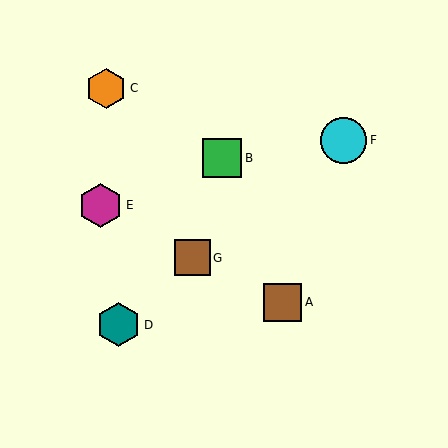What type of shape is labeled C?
Shape C is an orange hexagon.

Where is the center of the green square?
The center of the green square is at (222, 158).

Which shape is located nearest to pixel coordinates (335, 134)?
The cyan circle (labeled F) at (344, 140) is nearest to that location.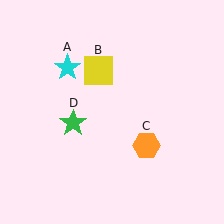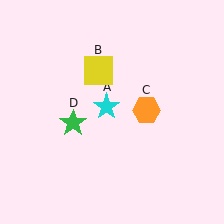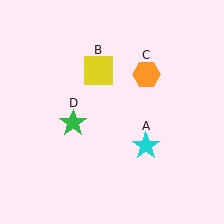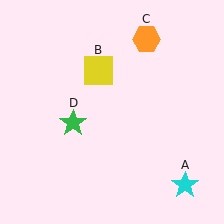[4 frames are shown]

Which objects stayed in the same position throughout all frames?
Yellow square (object B) and green star (object D) remained stationary.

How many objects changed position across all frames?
2 objects changed position: cyan star (object A), orange hexagon (object C).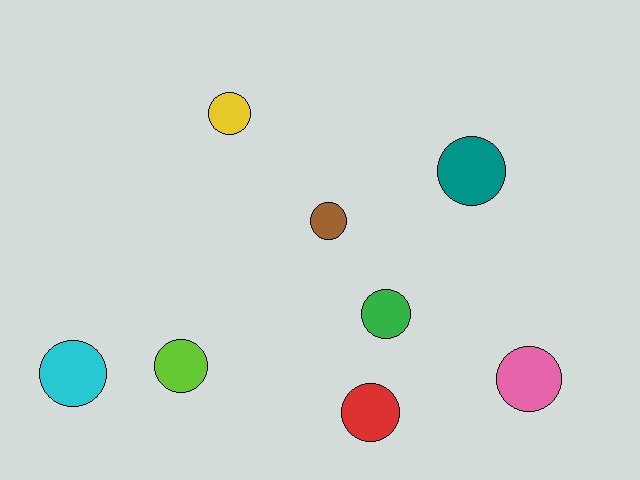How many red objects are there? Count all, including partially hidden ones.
There is 1 red object.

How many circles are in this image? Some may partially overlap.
There are 8 circles.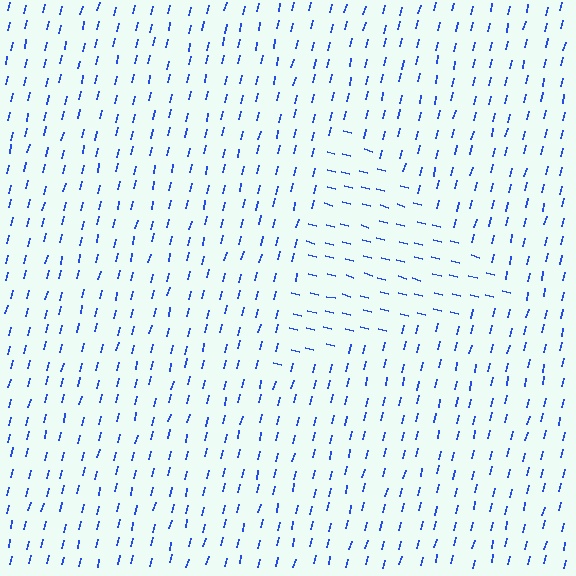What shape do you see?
I see a triangle.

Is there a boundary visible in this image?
Yes, there is a texture boundary formed by a change in line orientation.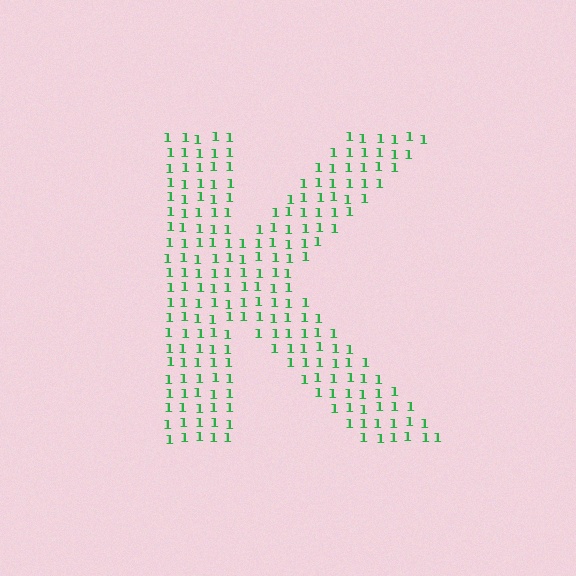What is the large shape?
The large shape is the letter K.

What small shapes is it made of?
It is made of small digit 1's.